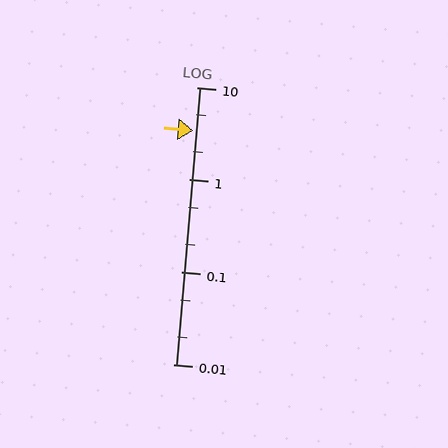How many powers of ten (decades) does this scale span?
The scale spans 3 decades, from 0.01 to 10.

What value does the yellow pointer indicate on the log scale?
The pointer indicates approximately 3.4.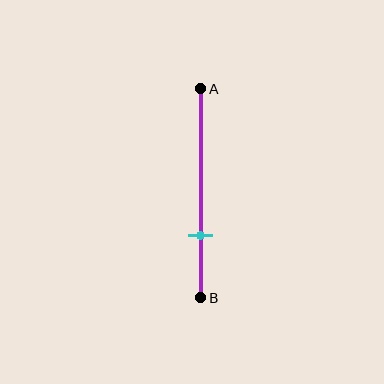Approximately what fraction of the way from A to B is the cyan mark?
The cyan mark is approximately 70% of the way from A to B.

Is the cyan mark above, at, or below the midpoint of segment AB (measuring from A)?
The cyan mark is below the midpoint of segment AB.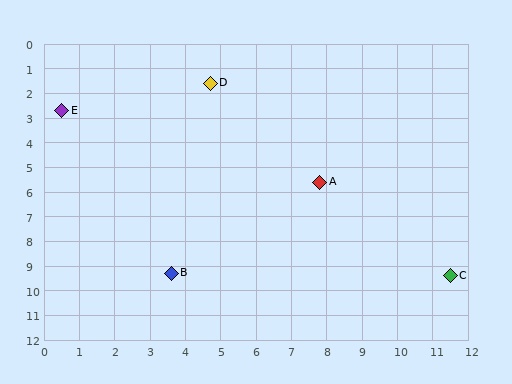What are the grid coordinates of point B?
Point B is at approximately (3.6, 9.3).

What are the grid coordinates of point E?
Point E is at approximately (0.5, 2.7).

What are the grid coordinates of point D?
Point D is at approximately (4.7, 1.6).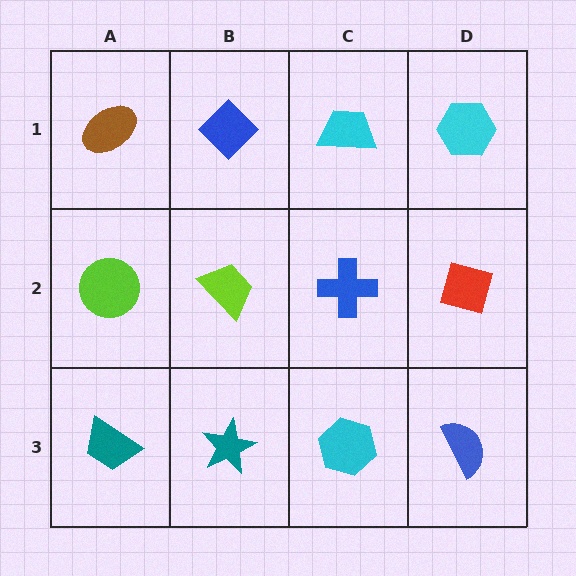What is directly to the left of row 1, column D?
A cyan trapezoid.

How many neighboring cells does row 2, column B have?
4.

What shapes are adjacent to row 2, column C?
A cyan trapezoid (row 1, column C), a cyan hexagon (row 3, column C), a lime trapezoid (row 2, column B), a red square (row 2, column D).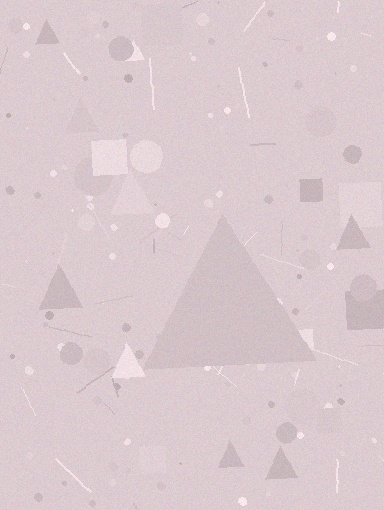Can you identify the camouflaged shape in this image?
The camouflaged shape is a triangle.